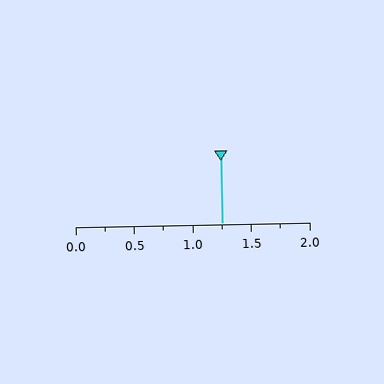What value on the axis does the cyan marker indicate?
The marker indicates approximately 1.25.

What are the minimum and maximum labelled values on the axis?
The axis runs from 0.0 to 2.0.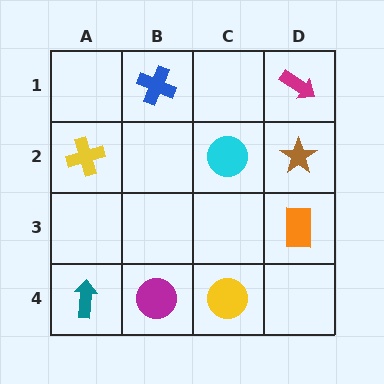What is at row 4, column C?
A yellow circle.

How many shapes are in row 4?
3 shapes.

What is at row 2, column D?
A brown star.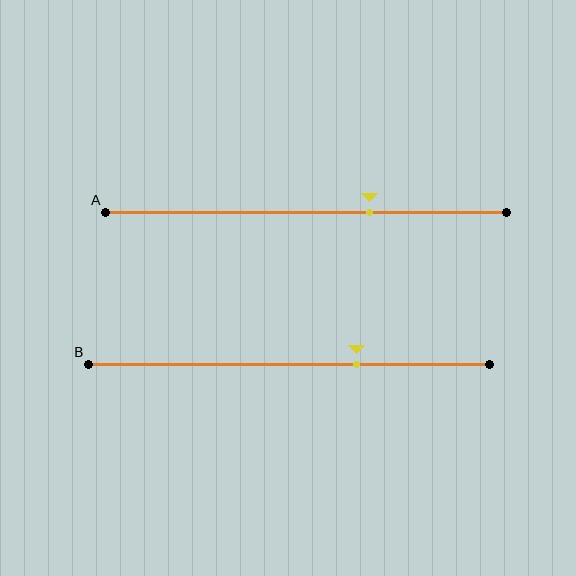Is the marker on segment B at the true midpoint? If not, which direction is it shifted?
No, the marker on segment B is shifted to the right by about 17% of the segment length.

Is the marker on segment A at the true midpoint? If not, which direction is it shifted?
No, the marker on segment A is shifted to the right by about 16% of the segment length.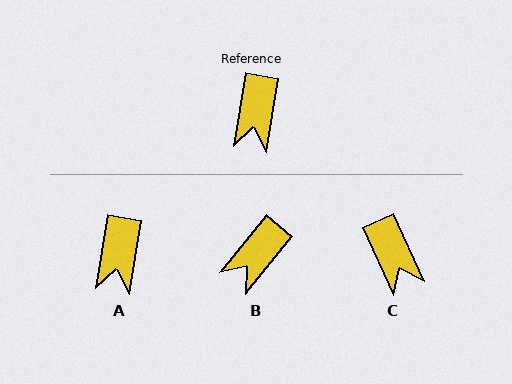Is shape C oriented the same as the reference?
No, it is off by about 34 degrees.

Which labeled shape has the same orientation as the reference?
A.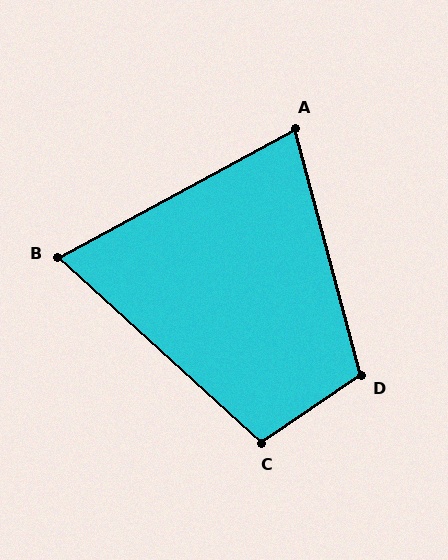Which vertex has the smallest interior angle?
B, at approximately 71 degrees.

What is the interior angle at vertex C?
Approximately 104 degrees (obtuse).